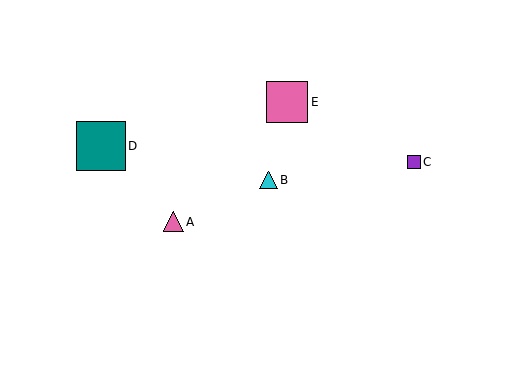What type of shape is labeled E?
Shape E is a pink square.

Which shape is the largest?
The teal square (labeled D) is the largest.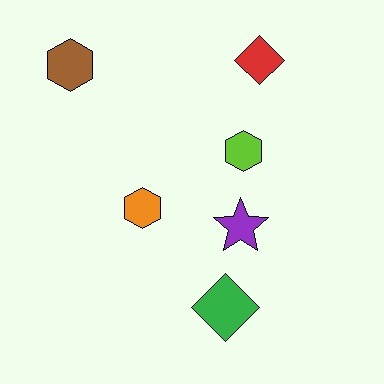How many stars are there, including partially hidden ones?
There is 1 star.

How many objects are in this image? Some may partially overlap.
There are 6 objects.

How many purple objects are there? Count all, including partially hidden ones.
There is 1 purple object.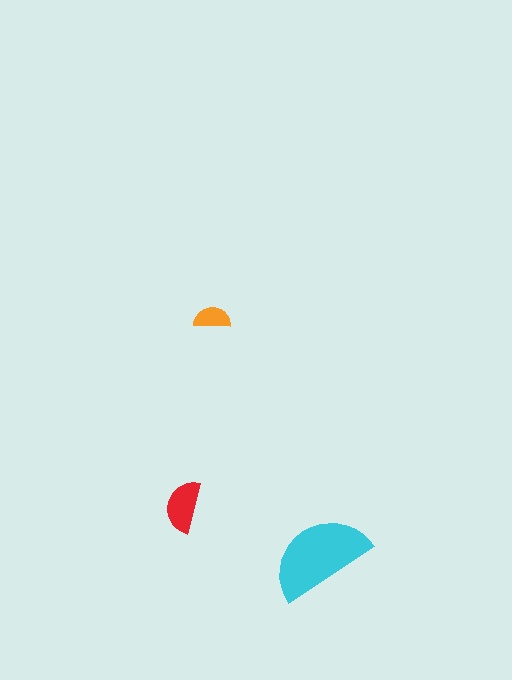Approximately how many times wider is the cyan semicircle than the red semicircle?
About 2 times wider.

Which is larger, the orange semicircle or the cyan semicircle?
The cyan one.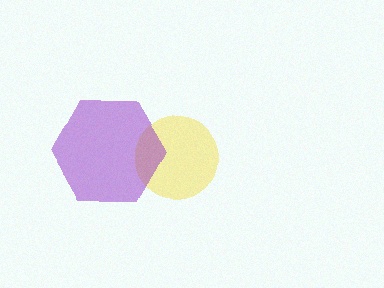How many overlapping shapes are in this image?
There are 2 overlapping shapes in the image.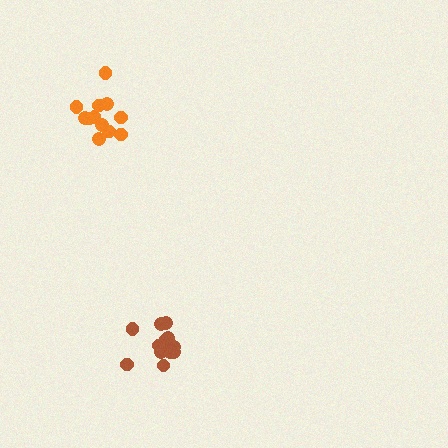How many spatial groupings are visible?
There are 2 spatial groupings.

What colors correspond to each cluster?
The clusters are colored: orange, brown.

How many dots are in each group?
Group 1: 12 dots, Group 2: 14 dots (26 total).